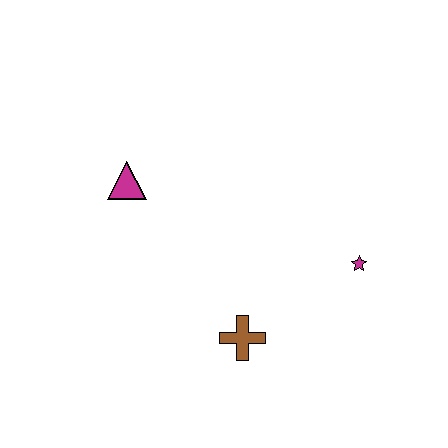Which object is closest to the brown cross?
The magenta star is closest to the brown cross.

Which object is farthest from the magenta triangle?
The magenta star is farthest from the magenta triangle.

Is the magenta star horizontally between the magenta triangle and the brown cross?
No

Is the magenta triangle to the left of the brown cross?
Yes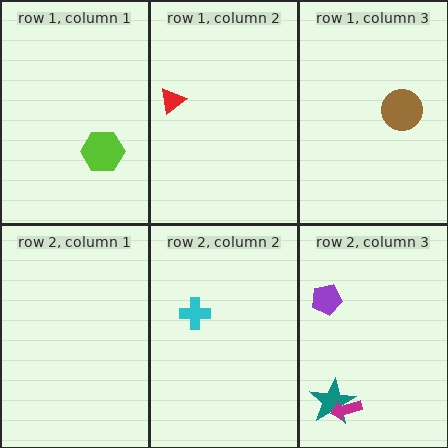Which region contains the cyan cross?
The row 2, column 2 region.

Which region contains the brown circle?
The row 1, column 3 region.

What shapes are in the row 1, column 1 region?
The lime hexagon.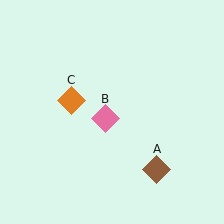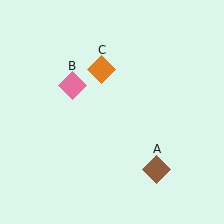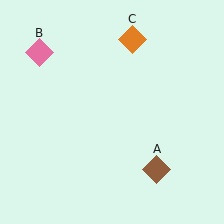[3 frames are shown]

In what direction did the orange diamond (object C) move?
The orange diamond (object C) moved up and to the right.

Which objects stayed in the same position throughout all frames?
Brown diamond (object A) remained stationary.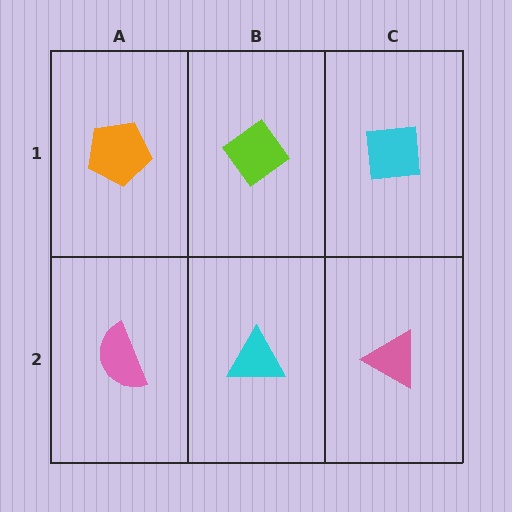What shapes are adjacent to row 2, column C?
A cyan square (row 1, column C), a cyan triangle (row 2, column B).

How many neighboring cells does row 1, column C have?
2.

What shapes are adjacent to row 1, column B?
A cyan triangle (row 2, column B), an orange pentagon (row 1, column A), a cyan square (row 1, column C).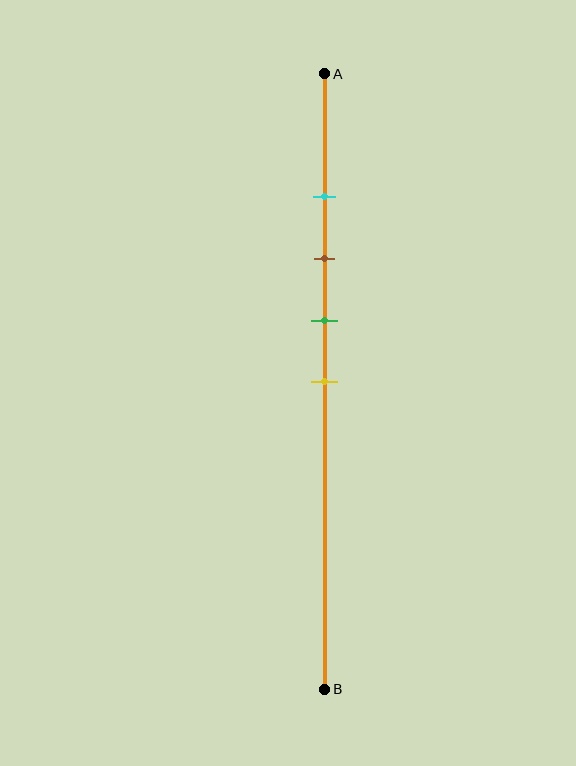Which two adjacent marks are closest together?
The cyan and brown marks are the closest adjacent pair.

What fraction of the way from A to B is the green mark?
The green mark is approximately 40% (0.4) of the way from A to B.